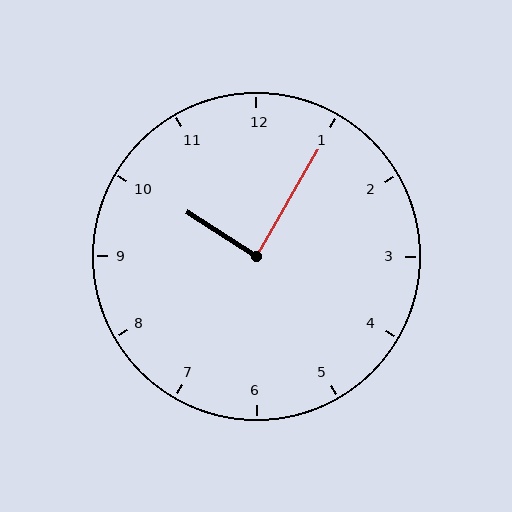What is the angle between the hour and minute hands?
Approximately 88 degrees.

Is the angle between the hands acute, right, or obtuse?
It is right.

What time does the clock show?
10:05.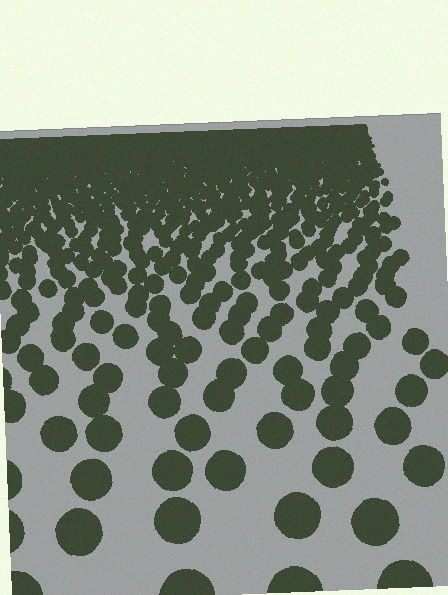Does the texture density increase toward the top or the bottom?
Density increases toward the top.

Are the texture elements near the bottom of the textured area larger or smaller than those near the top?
Larger. Near the bottom, elements are closer to the viewer and appear at a bigger on-screen size.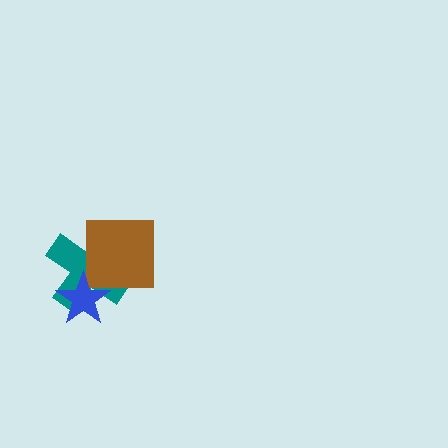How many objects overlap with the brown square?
1 object overlaps with the brown square.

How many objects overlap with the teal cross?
2 objects overlap with the teal cross.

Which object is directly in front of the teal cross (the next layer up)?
The brown square is directly in front of the teal cross.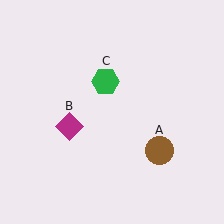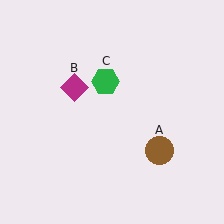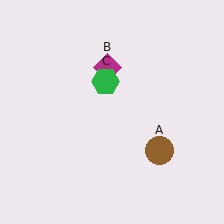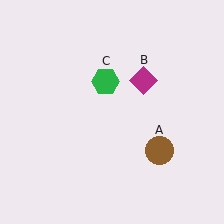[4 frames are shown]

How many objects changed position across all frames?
1 object changed position: magenta diamond (object B).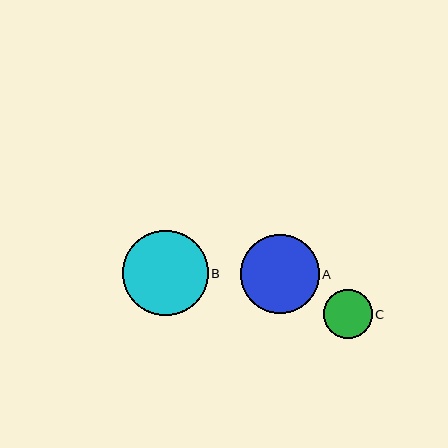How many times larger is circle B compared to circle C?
Circle B is approximately 1.7 times the size of circle C.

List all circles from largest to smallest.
From largest to smallest: B, A, C.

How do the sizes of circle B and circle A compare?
Circle B and circle A are approximately the same size.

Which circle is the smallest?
Circle C is the smallest with a size of approximately 49 pixels.